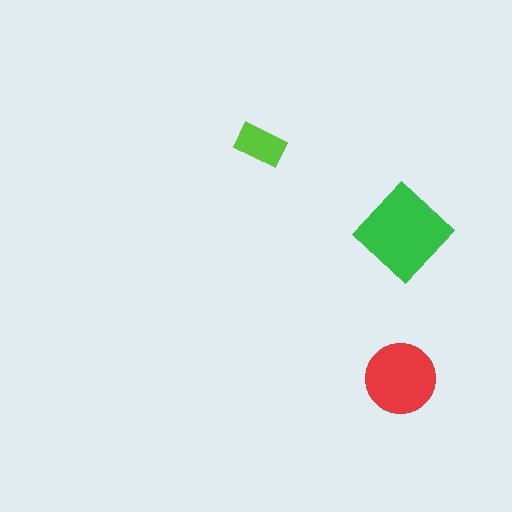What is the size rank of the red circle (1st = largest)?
2nd.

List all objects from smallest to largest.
The lime rectangle, the red circle, the green diamond.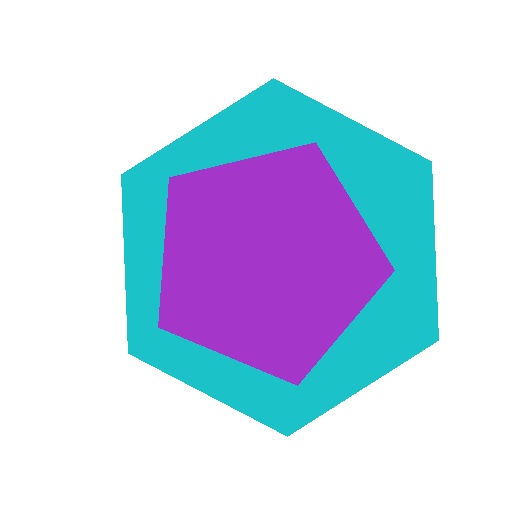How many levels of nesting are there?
2.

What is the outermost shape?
The cyan hexagon.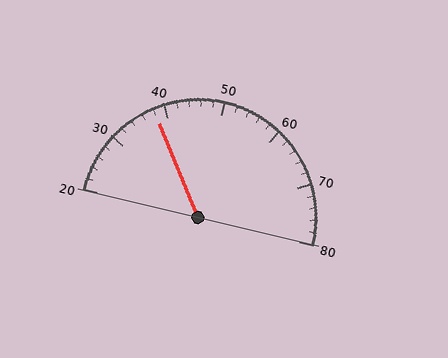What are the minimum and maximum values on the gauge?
The gauge ranges from 20 to 80.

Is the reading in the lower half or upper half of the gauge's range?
The reading is in the lower half of the range (20 to 80).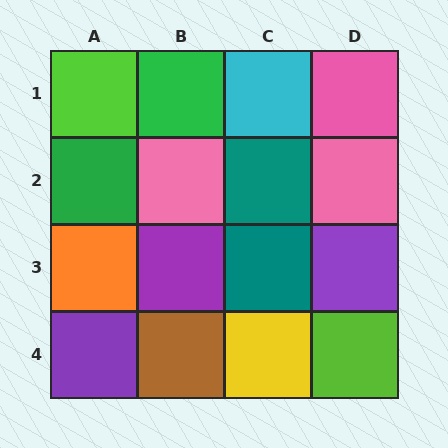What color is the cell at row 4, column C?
Yellow.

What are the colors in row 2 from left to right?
Green, pink, teal, pink.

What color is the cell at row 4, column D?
Lime.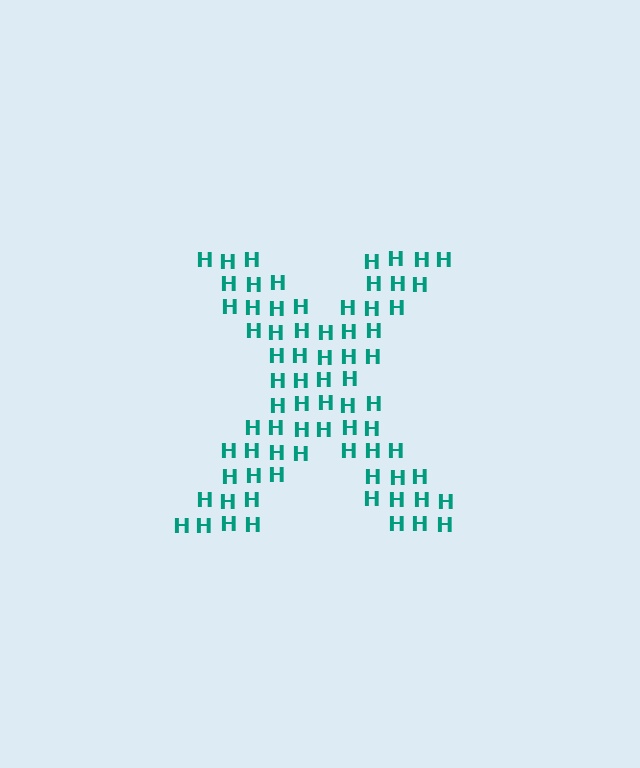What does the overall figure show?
The overall figure shows the letter X.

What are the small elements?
The small elements are letter H's.